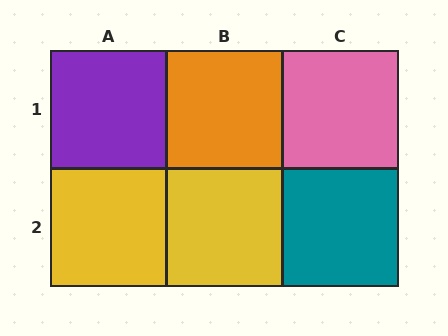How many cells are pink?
1 cell is pink.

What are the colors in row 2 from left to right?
Yellow, yellow, teal.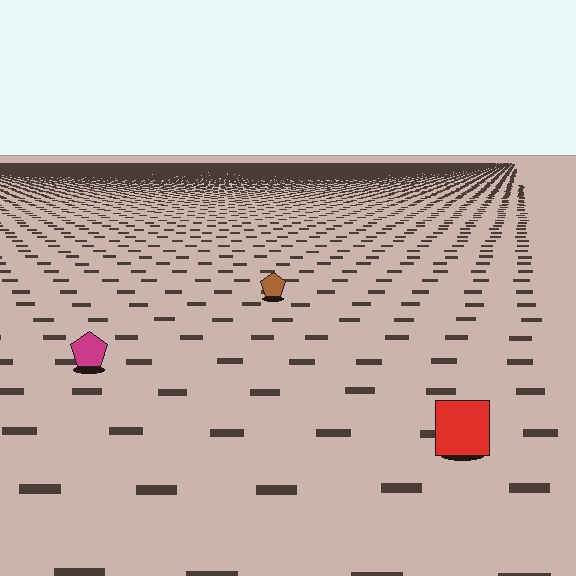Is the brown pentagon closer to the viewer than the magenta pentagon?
No. The magenta pentagon is closer — you can tell from the texture gradient: the ground texture is coarser near it.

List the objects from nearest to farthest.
From nearest to farthest: the red square, the magenta pentagon, the brown pentagon.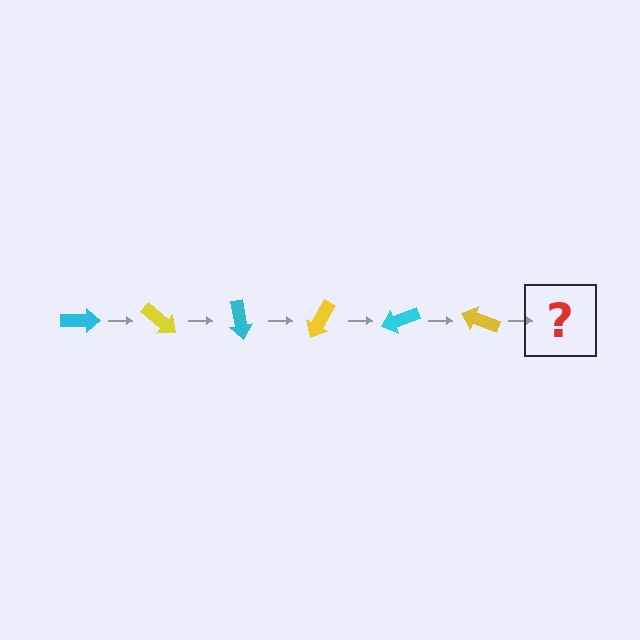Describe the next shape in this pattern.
It should be a cyan arrow, rotated 240 degrees from the start.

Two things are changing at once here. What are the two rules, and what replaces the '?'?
The two rules are that it rotates 40 degrees each step and the color cycles through cyan and yellow. The '?' should be a cyan arrow, rotated 240 degrees from the start.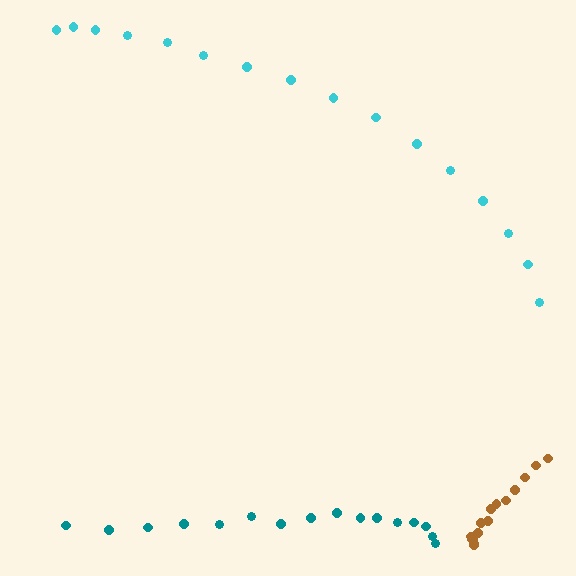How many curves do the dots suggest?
There are 3 distinct paths.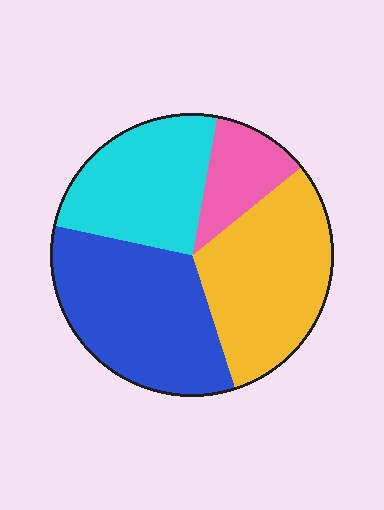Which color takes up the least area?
Pink, at roughly 10%.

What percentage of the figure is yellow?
Yellow takes up about one third (1/3) of the figure.